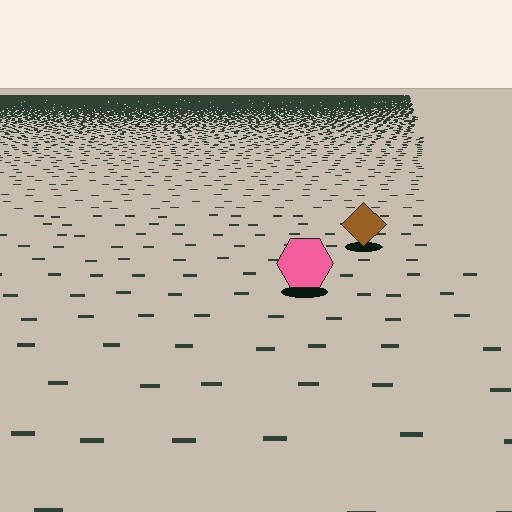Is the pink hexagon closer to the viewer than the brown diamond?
Yes. The pink hexagon is closer — you can tell from the texture gradient: the ground texture is coarser near it.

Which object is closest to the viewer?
The pink hexagon is closest. The texture marks near it are larger and more spread out.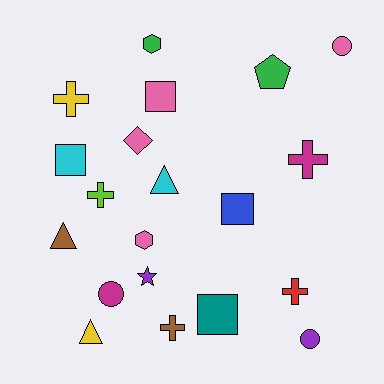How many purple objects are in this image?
There are 2 purple objects.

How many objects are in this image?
There are 20 objects.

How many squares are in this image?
There are 4 squares.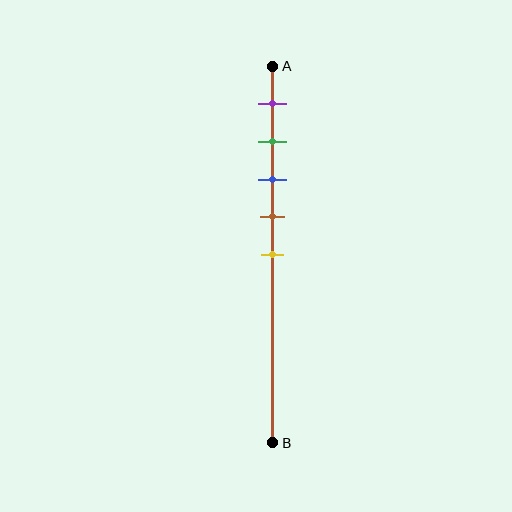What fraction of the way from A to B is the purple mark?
The purple mark is approximately 10% (0.1) of the way from A to B.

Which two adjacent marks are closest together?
The green and blue marks are the closest adjacent pair.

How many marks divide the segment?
There are 5 marks dividing the segment.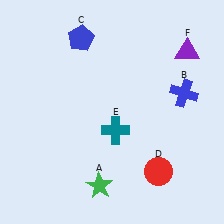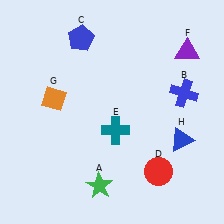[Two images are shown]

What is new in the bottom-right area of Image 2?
A blue triangle (H) was added in the bottom-right area of Image 2.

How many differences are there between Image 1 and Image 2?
There are 2 differences between the two images.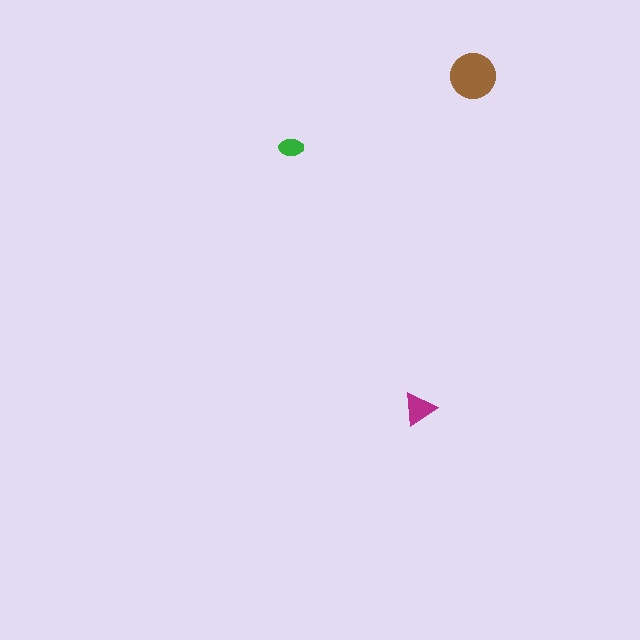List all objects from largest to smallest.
The brown circle, the magenta triangle, the green ellipse.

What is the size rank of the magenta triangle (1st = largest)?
2nd.